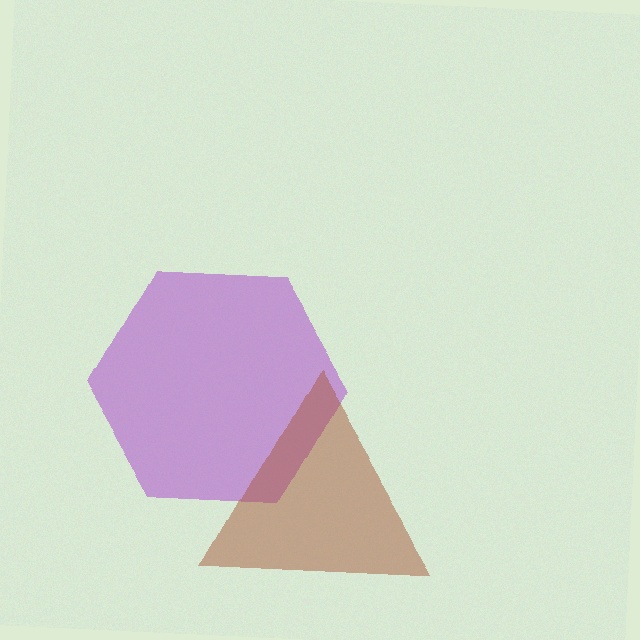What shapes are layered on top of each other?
The layered shapes are: a purple hexagon, a brown triangle.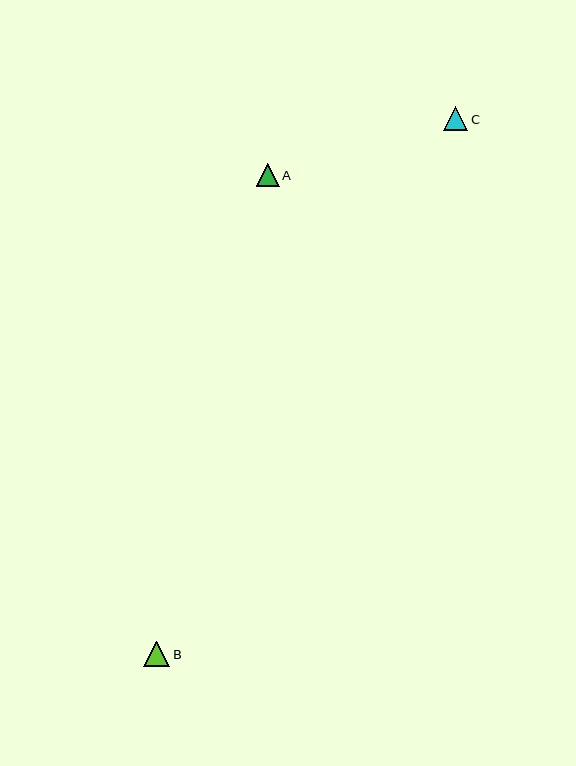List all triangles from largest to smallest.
From largest to smallest: B, C, A.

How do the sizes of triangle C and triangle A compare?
Triangle C and triangle A are approximately the same size.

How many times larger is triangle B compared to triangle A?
Triangle B is approximately 1.1 times the size of triangle A.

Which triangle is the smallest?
Triangle A is the smallest with a size of approximately 23 pixels.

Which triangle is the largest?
Triangle B is the largest with a size of approximately 26 pixels.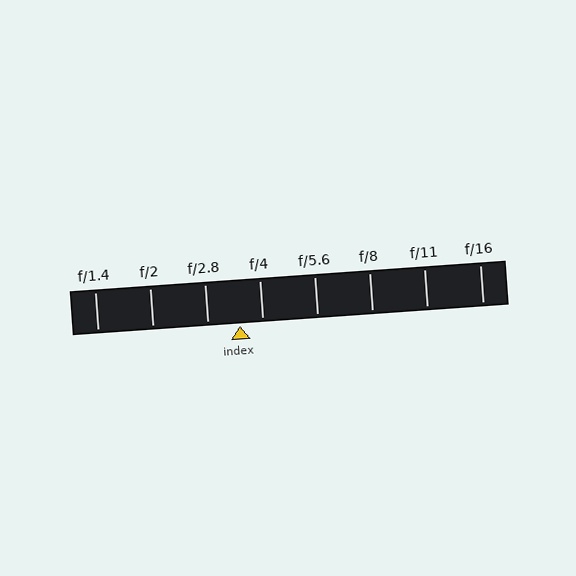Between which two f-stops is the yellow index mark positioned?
The index mark is between f/2.8 and f/4.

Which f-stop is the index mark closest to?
The index mark is closest to f/4.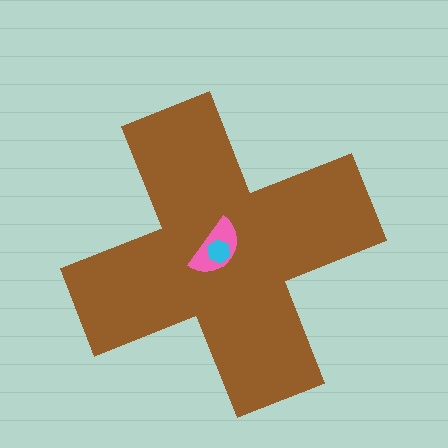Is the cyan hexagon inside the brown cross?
Yes.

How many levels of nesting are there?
3.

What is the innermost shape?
The cyan hexagon.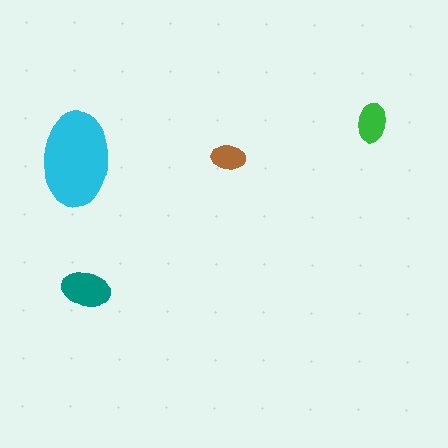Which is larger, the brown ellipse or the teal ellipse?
The teal one.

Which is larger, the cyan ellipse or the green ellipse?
The cyan one.